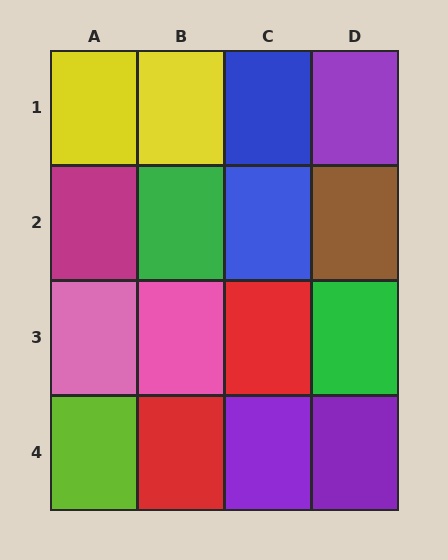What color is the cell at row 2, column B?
Green.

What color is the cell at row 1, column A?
Yellow.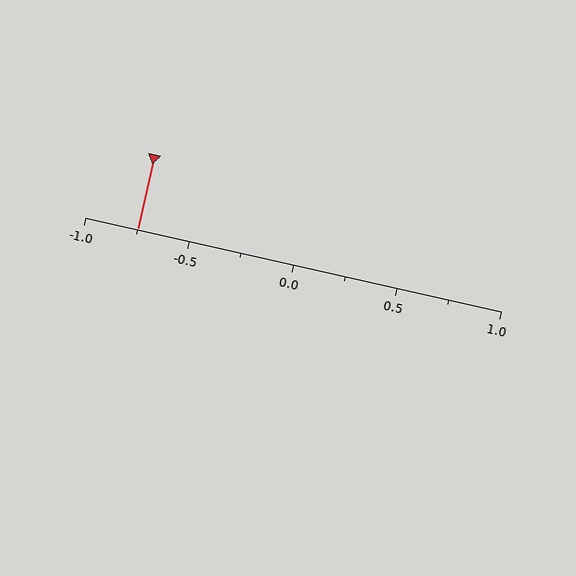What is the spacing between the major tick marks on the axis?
The major ticks are spaced 0.5 apart.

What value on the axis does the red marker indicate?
The marker indicates approximately -0.75.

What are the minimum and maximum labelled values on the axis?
The axis runs from -1.0 to 1.0.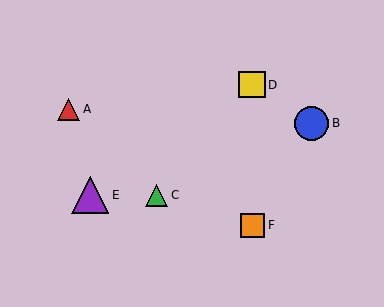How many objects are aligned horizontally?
2 objects (C, E) are aligned horizontally.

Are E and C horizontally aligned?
Yes, both are at y≈195.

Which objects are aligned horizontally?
Objects C, E are aligned horizontally.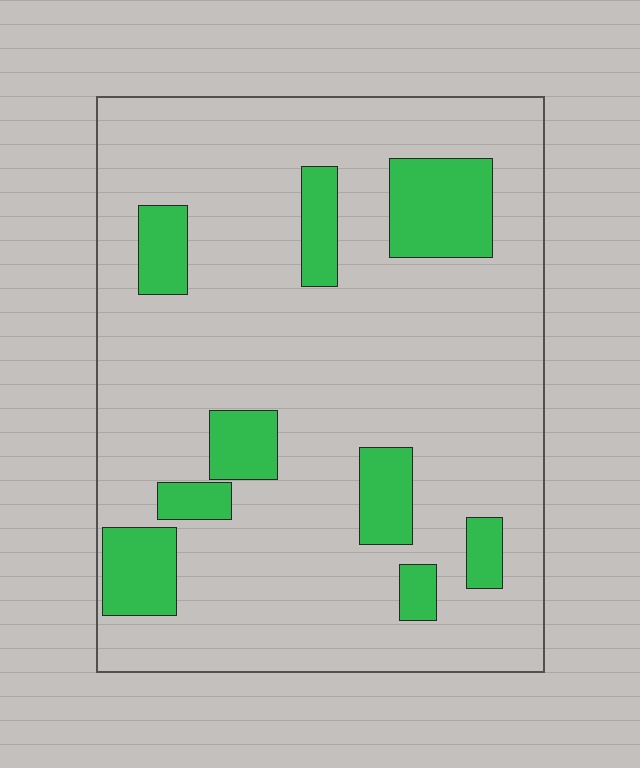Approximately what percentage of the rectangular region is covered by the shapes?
Approximately 15%.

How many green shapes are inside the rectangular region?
9.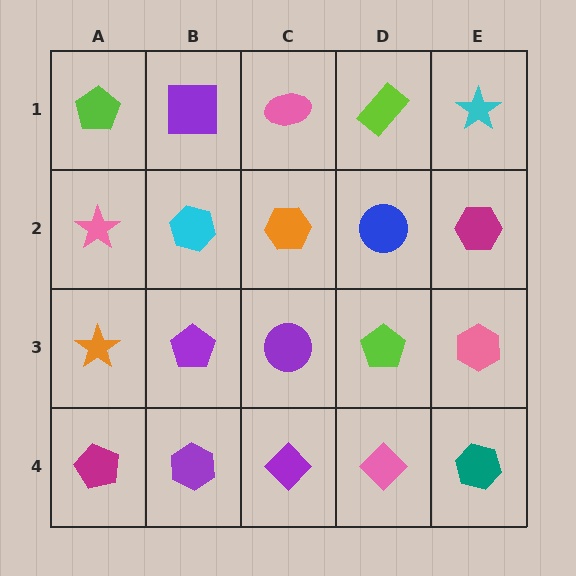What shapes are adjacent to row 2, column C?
A pink ellipse (row 1, column C), a purple circle (row 3, column C), a cyan hexagon (row 2, column B), a blue circle (row 2, column D).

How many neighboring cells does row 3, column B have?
4.